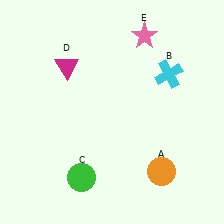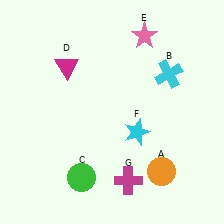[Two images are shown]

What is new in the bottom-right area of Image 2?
A magenta cross (G) was added in the bottom-right area of Image 2.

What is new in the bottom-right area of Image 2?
A cyan star (F) was added in the bottom-right area of Image 2.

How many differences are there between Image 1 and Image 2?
There are 2 differences between the two images.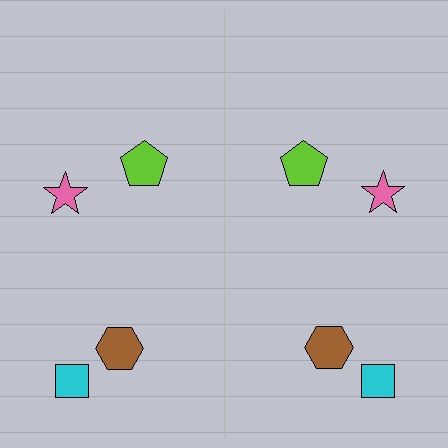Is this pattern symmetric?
Yes, this pattern has bilateral (reflection) symmetry.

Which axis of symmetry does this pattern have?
The pattern has a vertical axis of symmetry running through the center of the image.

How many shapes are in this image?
There are 8 shapes in this image.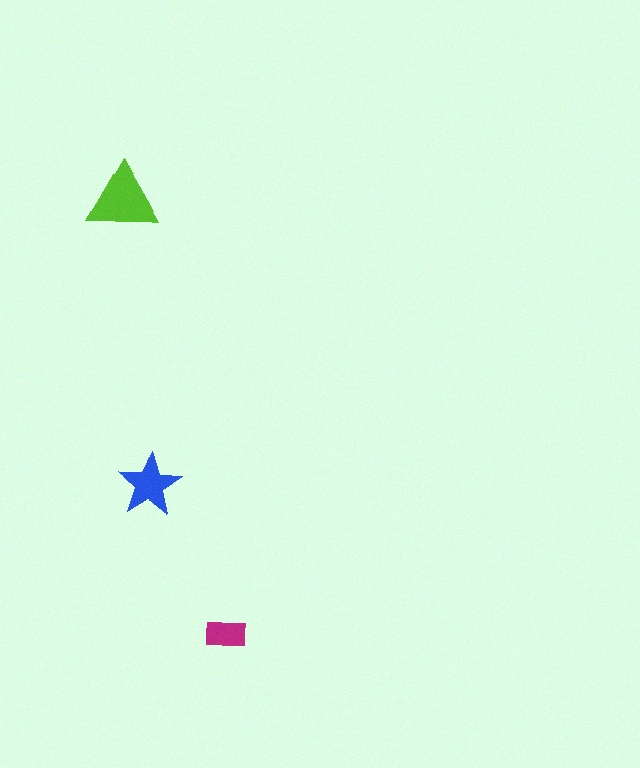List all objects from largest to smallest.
The lime triangle, the blue star, the magenta rectangle.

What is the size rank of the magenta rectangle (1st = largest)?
3rd.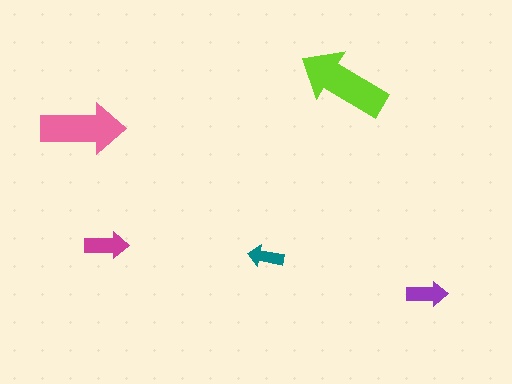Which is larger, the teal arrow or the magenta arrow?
The magenta one.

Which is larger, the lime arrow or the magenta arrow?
The lime one.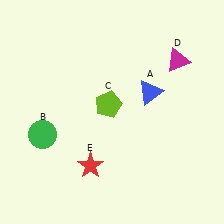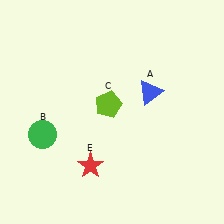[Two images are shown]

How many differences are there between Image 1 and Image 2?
There is 1 difference between the two images.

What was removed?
The magenta triangle (D) was removed in Image 2.